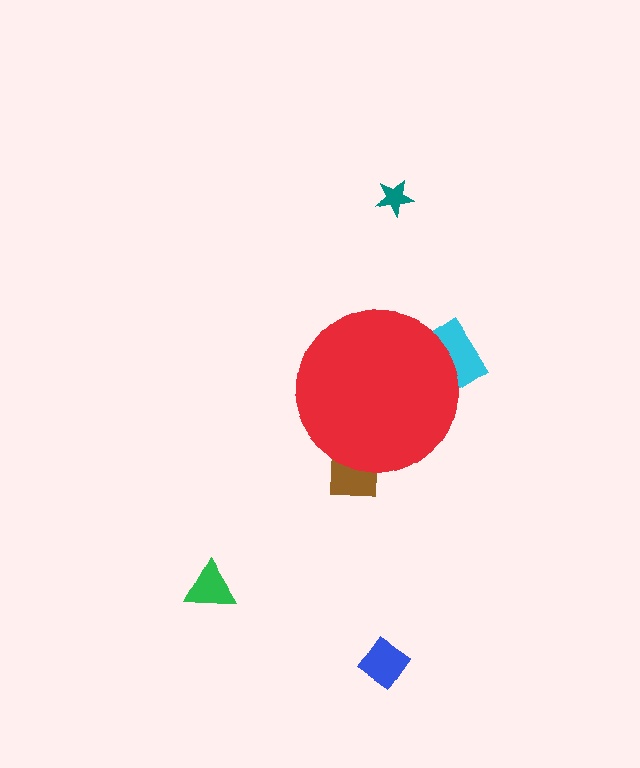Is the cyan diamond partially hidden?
Yes, the cyan diamond is partially hidden behind the red circle.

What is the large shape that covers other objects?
A red circle.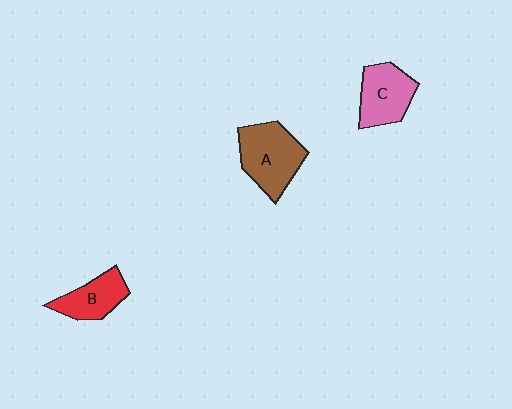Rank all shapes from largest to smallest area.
From largest to smallest: A (brown), C (pink), B (red).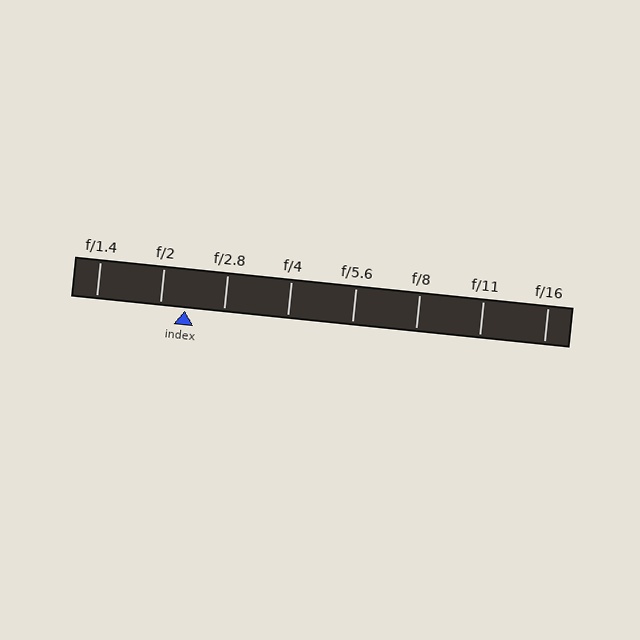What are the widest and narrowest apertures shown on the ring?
The widest aperture shown is f/1.4 and the narrowest is f/16.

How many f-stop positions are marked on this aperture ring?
There are 8 f-stop positions marked.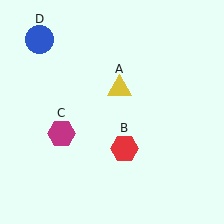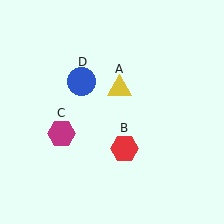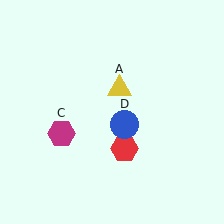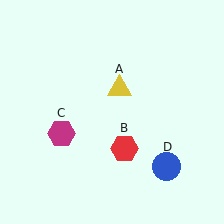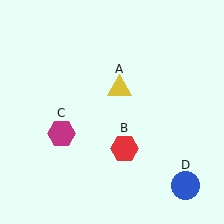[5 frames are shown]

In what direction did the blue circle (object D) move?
The blue circle (object D) moved down and to the right.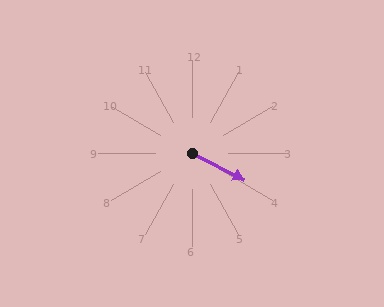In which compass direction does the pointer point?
Southeast.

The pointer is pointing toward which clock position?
Roughly 4 o'clock.